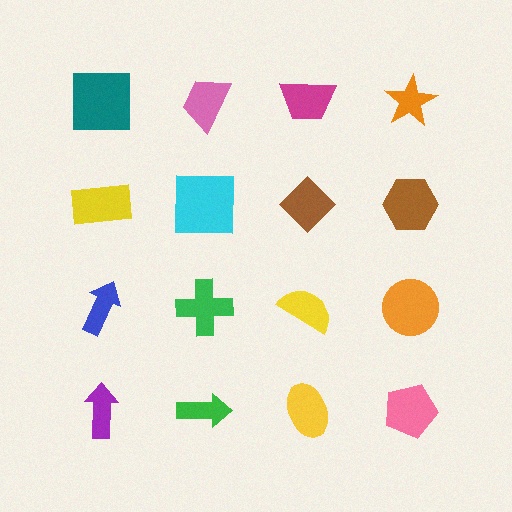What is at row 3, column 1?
A blue arrow.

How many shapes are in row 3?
4 shapes.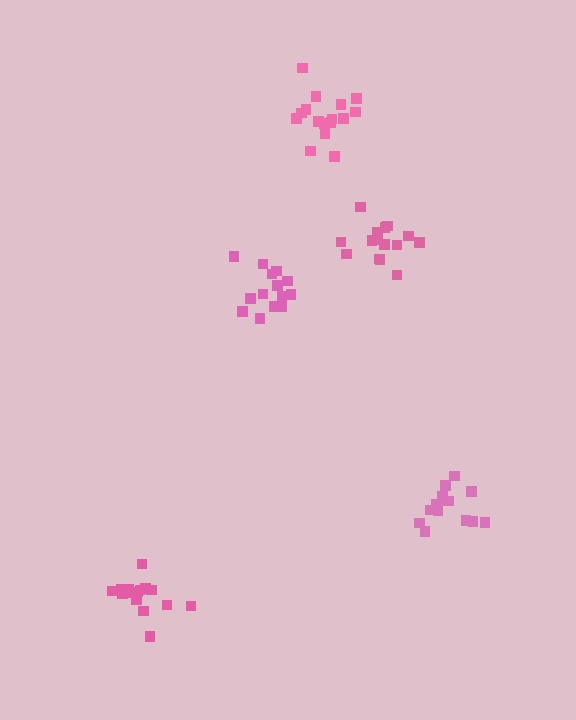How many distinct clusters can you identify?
There are 5 distinct clusters.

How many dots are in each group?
Group 1: 16 dots, Group 2: 14 dots, Group 3: 16 dots, Group 4: 14 dots, Group 5: 15 dots (75 total).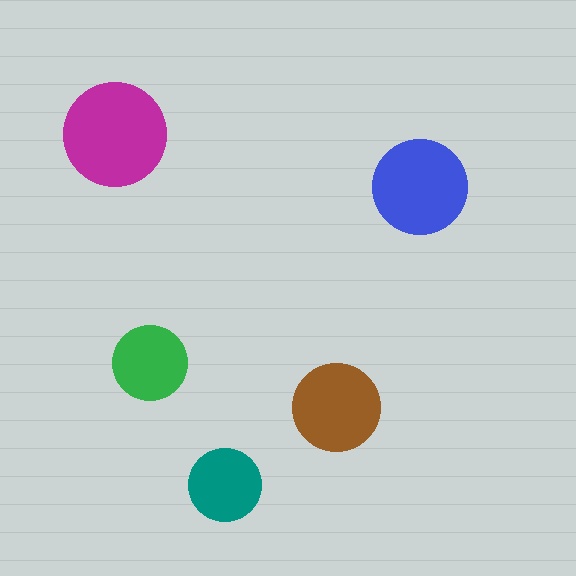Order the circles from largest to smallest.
the magenta one, the blue one, the brown one, the green one, the teal one.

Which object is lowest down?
The teal circle is bottommost.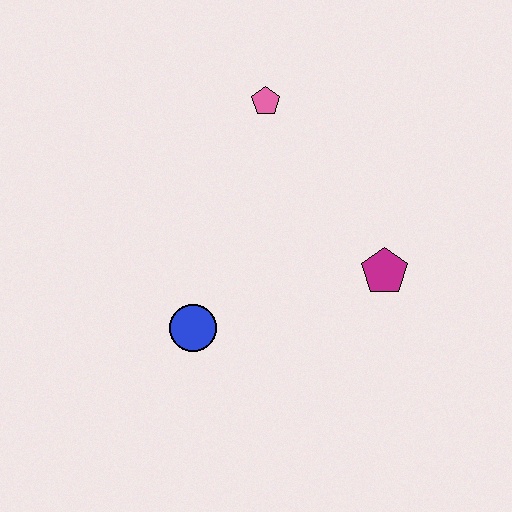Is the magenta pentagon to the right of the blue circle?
Yes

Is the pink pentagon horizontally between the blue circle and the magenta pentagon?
Yes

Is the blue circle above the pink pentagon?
No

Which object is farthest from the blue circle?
The pink pentagon is farthest from the blue circle.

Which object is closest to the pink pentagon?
The magenta pentagon is closest to the pink pentagon.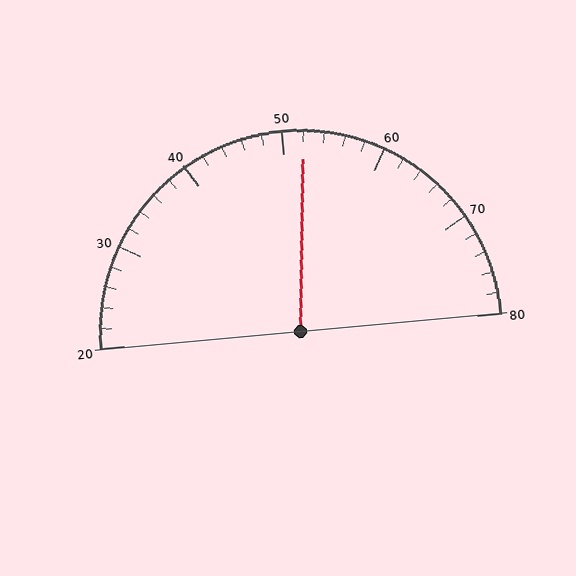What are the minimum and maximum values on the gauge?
The gauge ranges from 20 to 80.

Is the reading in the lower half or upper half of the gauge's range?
The reading is in the upper half of the range (20 to 80).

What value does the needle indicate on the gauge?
The needle indicates approximately 52.